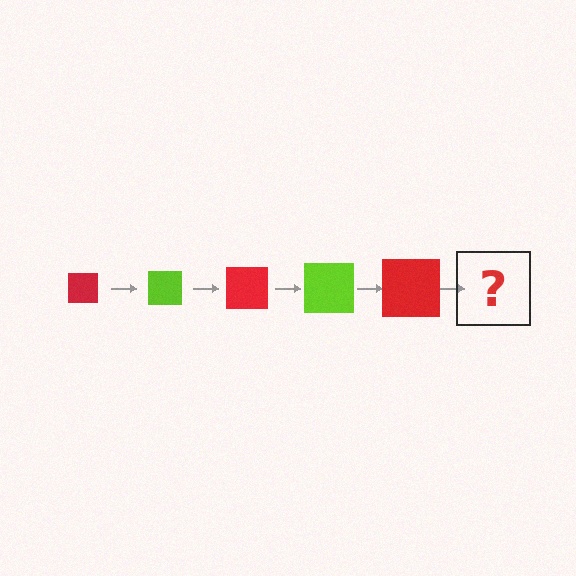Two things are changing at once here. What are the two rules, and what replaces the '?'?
The two rules are that the square grows larger each step and the color cycles through red and lime. The '?' should be a lime square, larger than the previous one.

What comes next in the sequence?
The next element should be a lime square, larger than the previous one.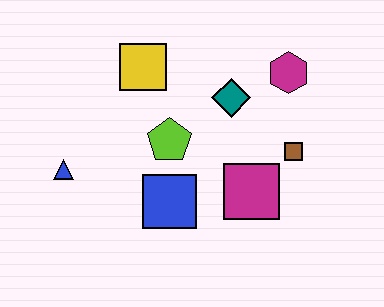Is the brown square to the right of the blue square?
Yes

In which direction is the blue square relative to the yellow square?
The blue square is below the yellow square.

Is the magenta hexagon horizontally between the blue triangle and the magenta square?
No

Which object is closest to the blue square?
The lime pentagon is closest to the blue square.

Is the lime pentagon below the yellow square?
Yes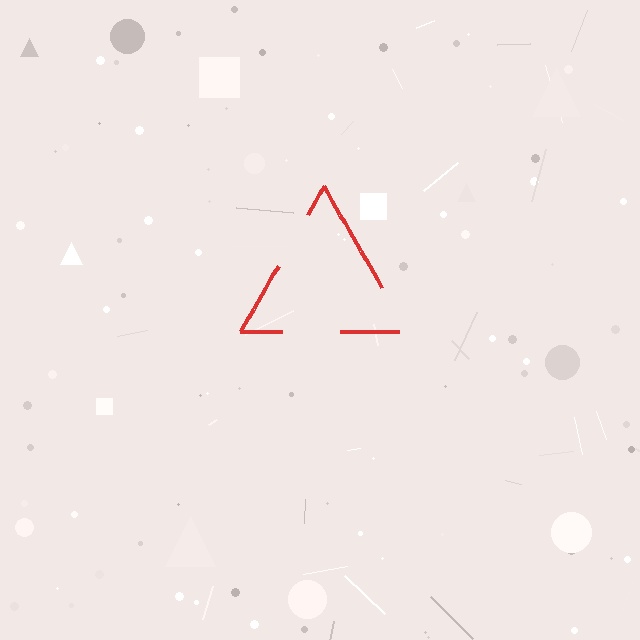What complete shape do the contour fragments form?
The contour fragments form a triangle.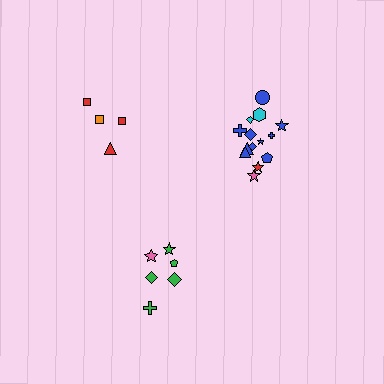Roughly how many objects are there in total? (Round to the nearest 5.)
Roughly 25 objects in total.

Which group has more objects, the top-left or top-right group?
The top-right group.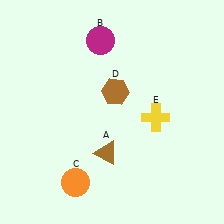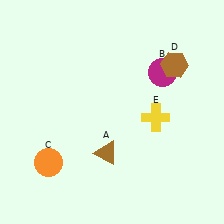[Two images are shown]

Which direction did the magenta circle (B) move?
The magenta circle (B) moved right.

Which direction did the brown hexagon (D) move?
The brown hexagon (D) moved right.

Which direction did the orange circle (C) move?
The orange circle (C) moved left.